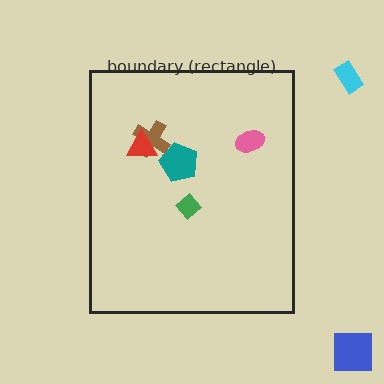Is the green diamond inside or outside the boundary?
Inside.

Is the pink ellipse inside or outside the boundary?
Inside.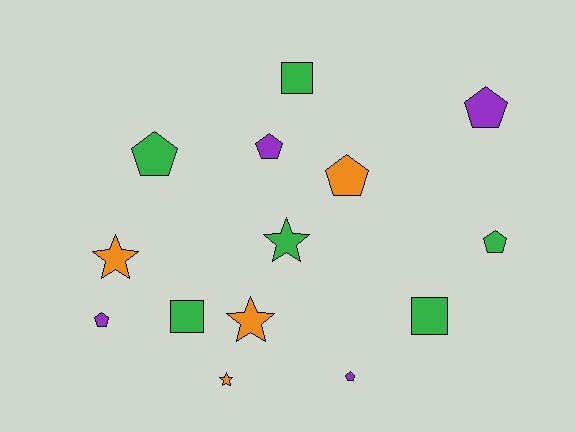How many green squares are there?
There are 3 green squares.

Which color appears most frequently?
Green, with 6 objects.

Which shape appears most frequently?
Pentagon, with 7 objects.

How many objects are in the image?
There are 14 objects.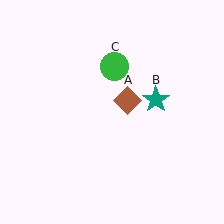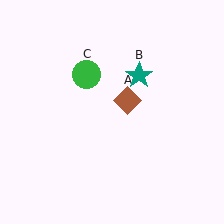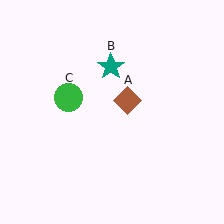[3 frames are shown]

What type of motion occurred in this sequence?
The teal star (object B), green circle (object C) rotated counterclockwise around the center of the scene.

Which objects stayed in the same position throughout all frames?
Brown diamond (object A) remained stationary.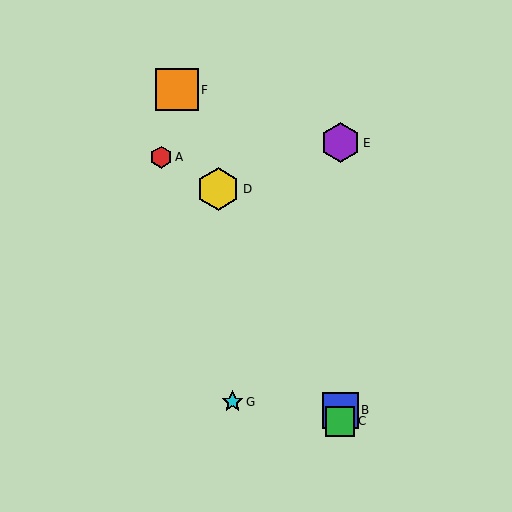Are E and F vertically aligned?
No, E is at x≈340 and F is at x≈177.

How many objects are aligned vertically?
3 objects (B, C, E) are aligned vertically.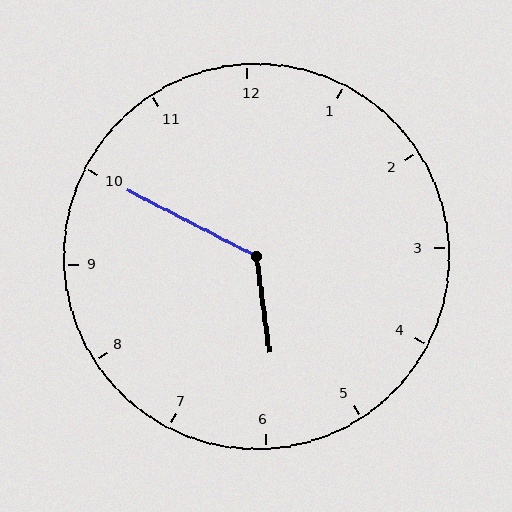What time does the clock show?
5:50.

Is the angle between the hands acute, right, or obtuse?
It is obtuse.